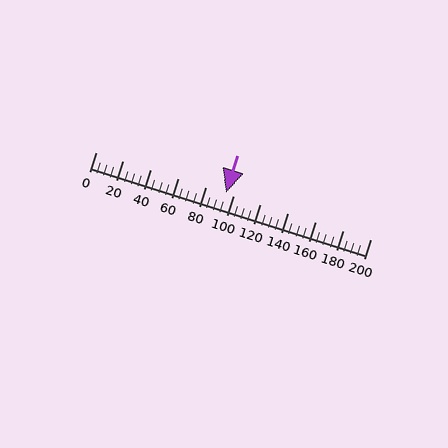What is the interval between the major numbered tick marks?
The major tick marks are spaced 20 units apart.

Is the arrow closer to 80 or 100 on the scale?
The arrow is closer to 100.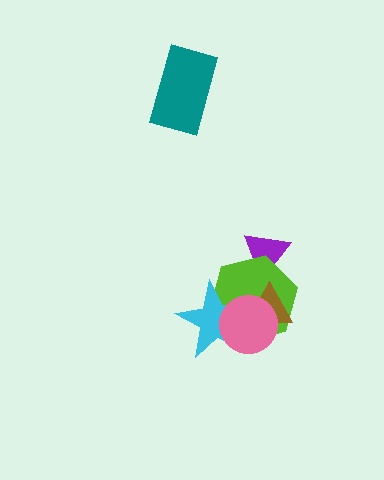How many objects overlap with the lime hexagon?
4 objects overlap with the lime hexagon.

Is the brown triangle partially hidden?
Yes, it is partially covered by another shape.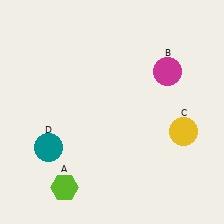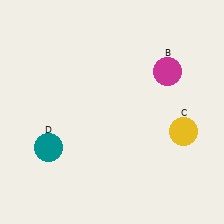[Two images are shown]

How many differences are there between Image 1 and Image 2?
There is 1 difference between the two images.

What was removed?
The lime hexagon (A) was removed in Image 2.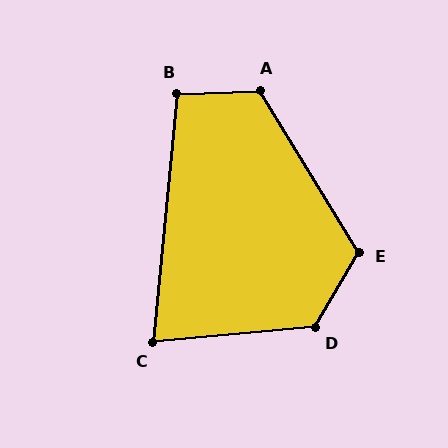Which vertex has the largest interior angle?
D, at approximately 126 degrees.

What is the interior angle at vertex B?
Approximately 98 degrees (obtuse).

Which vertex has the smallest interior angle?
C, at approximately 79 degrees.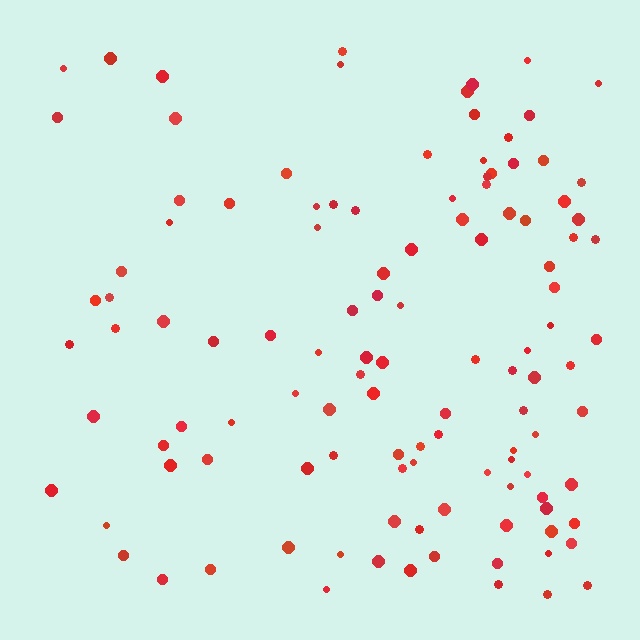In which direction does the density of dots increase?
From left to right, with the right side densest.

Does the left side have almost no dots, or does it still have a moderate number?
Still a moderate number, just noticeably fewer than the right.